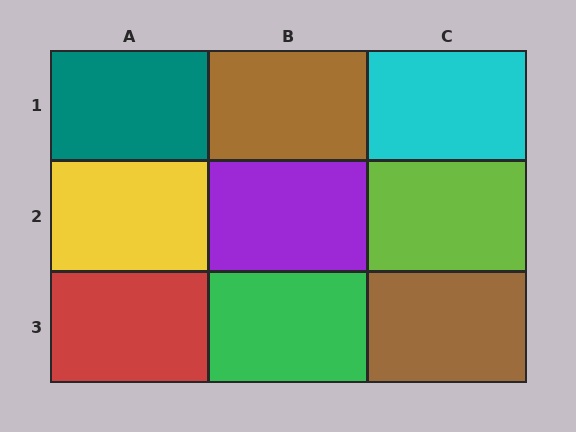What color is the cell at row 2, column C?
Lime.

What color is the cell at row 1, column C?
Cyan.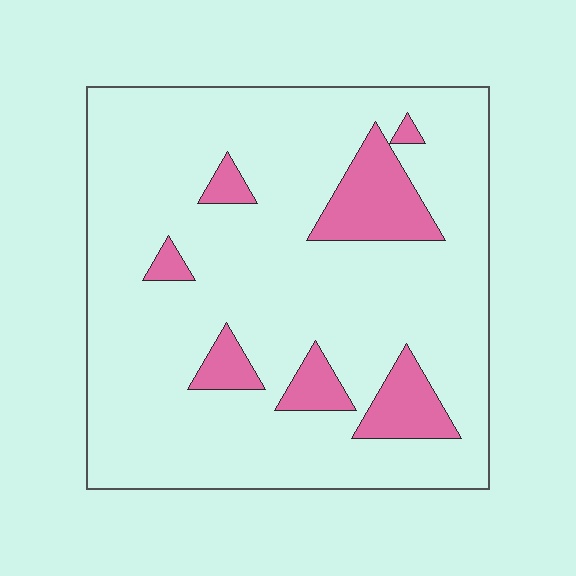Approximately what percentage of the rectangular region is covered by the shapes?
Approximately 15%.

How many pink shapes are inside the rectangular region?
7.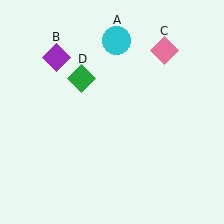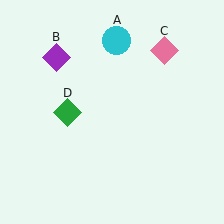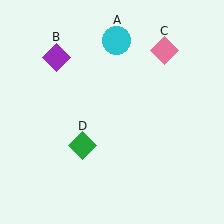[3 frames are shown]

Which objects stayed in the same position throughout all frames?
Cyan circle (object A) and purple diamond (object B) and pink diamond (object C) remained stationary.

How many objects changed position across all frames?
1 object changed position: green diamond (object D).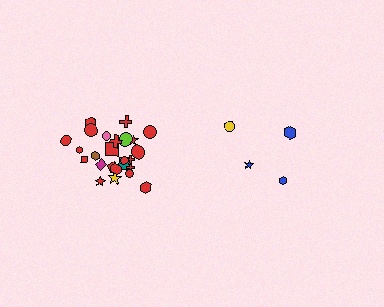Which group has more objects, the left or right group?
The left group.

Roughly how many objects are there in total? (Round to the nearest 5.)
Roughly 30 objects in total.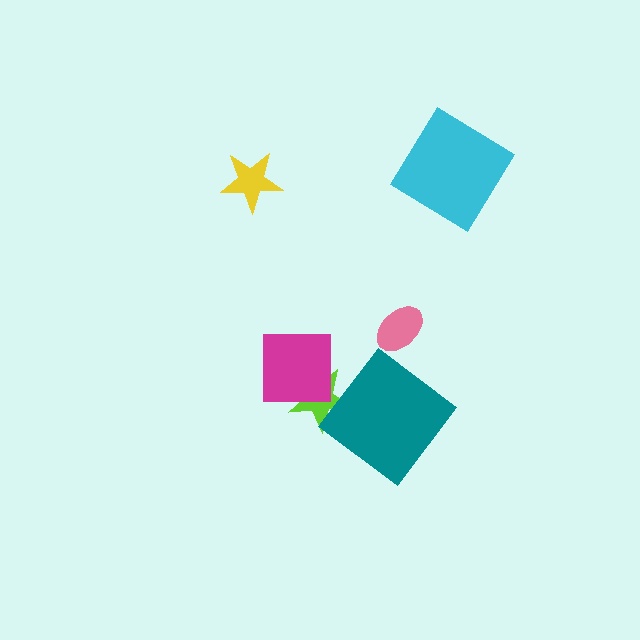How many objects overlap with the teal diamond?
1 object overlaps with the teal diamond.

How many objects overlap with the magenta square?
1 object overlaps with the magenta square.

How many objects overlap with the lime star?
2 objects overlap with the lime star.